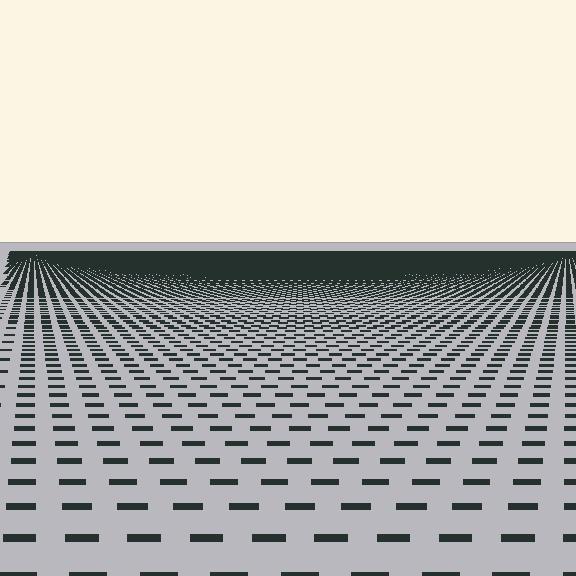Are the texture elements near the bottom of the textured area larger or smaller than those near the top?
Larger. Near the bottom, elements are closer to the viewer and appear at a bigger on-screen size.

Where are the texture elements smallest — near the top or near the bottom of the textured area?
Near the top.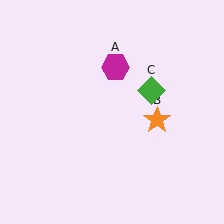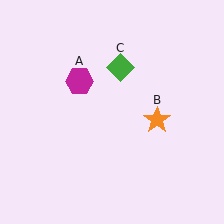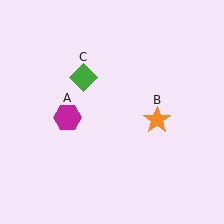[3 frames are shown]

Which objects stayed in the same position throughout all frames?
Orange star (object B) remained stationary.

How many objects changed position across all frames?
2 objects changed position: magenta hexagon (object A), green diamond (object C).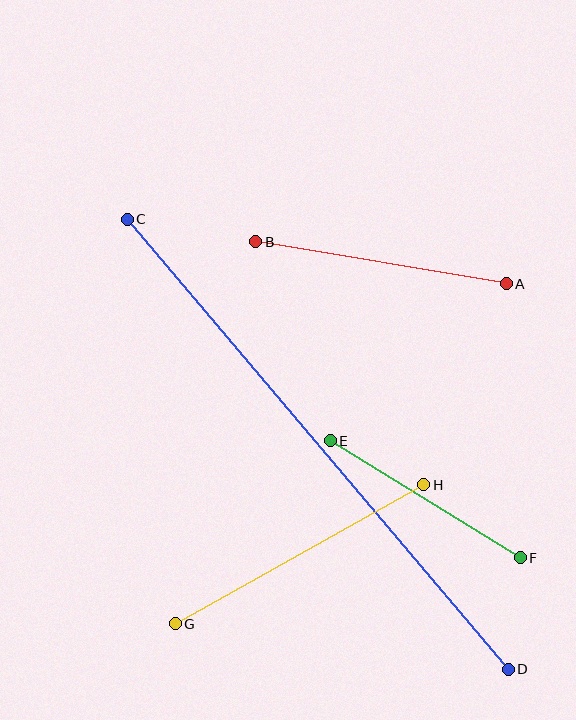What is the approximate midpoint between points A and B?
The midpoint is at approximately (381, 263) pixels.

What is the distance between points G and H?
The distance is approximately 285 pixels.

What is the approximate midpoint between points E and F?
The midpoint is at approximately (425, 499) pixels.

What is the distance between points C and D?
The distance is approximately 590 pixels.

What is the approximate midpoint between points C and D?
The midpoint is at approximately (318, 444) pixels.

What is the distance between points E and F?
The distance is approximately 223 pixels.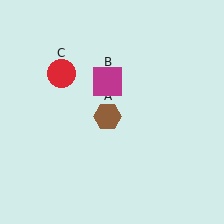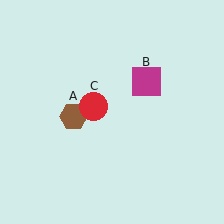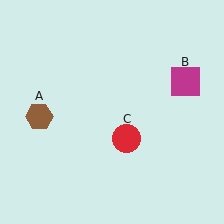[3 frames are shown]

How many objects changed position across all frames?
3 objects changed position: brown hexagon (object A), magenta square (object B), red circle (object C).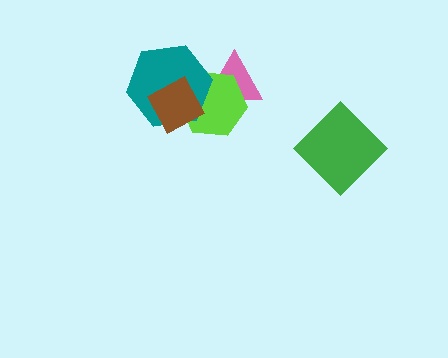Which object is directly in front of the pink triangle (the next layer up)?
The lime hexagon is directly in front of the pink triangle.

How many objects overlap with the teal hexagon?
3 objects overlap with the teal hexagon.